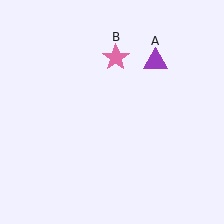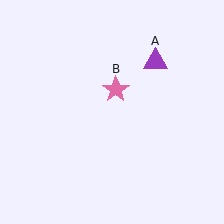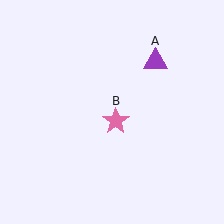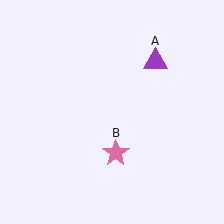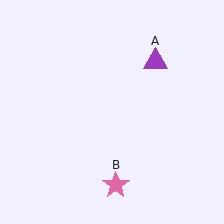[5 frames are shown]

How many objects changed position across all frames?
1 object changed position: pink star (object B).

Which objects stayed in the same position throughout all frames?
Purple triangle (object A) remained stationary.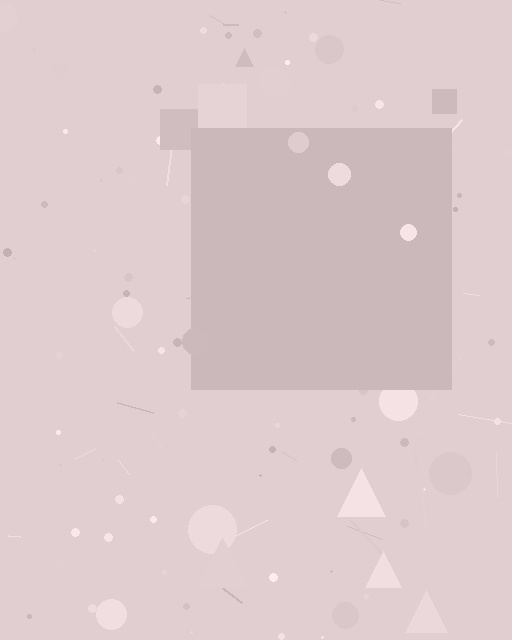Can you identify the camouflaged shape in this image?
The camouflaged shape is a square.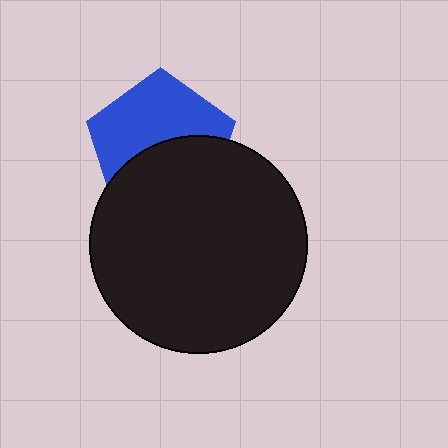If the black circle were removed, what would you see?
You would see the complete blue pentagon.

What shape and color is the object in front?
The object in front is a black circle.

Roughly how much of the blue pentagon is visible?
About half of it is visible (roughly 53%).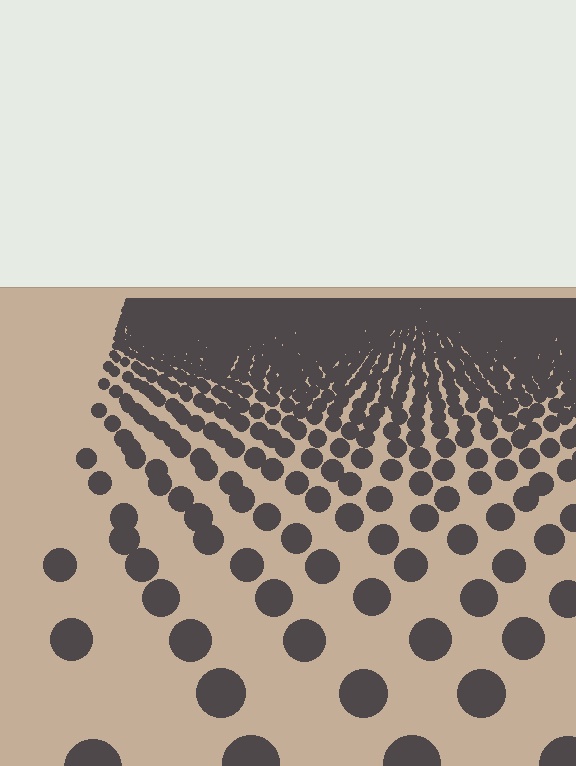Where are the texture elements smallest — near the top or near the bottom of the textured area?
Near the top.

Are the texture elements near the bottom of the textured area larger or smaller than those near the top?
Larger. Near the bottom, elements are closer to the viewer and appear at a bigger on-screen size.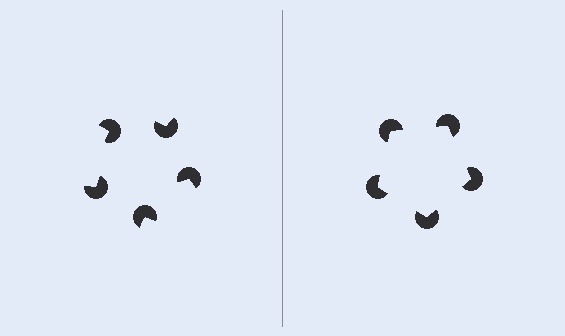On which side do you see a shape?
An illusory pentagon appears on the right side. On the left side the wedge cuts are rotated, so no coherent shape forms.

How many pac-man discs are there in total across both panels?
10 — 5 on each side.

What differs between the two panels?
The pac-man discs are positioned identically on both sides; only the wedge orientations differ. On the right they align to a pentagon; on the left they are misaligned.